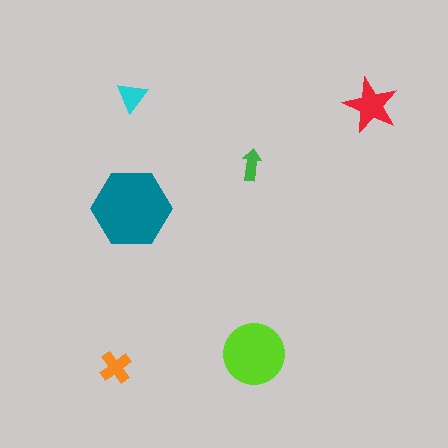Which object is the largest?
The teal hexagon.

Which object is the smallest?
The green arrow.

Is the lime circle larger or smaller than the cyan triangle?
Larger.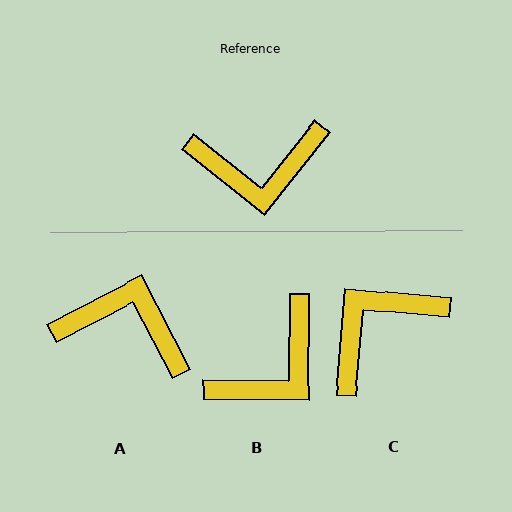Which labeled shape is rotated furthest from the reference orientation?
A, about 156 degrees away.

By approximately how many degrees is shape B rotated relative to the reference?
Approximately 38 degrees counter-clockwise.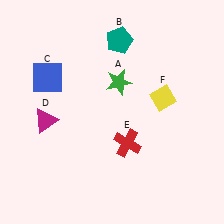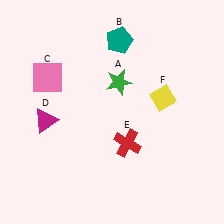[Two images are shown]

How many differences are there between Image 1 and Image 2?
There is 1 difference between the two images.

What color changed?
The square (C) changed from blue in Image 1 to pink in Image 2.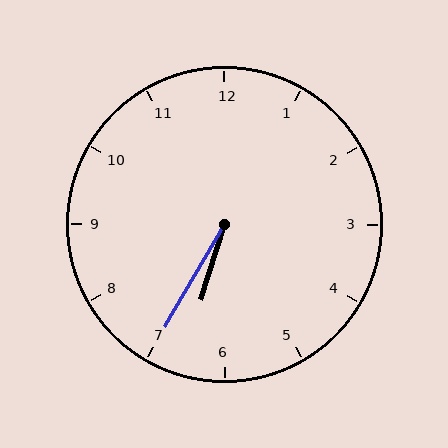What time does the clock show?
6:35.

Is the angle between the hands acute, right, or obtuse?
It is acute.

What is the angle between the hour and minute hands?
Approximately 12 degrees.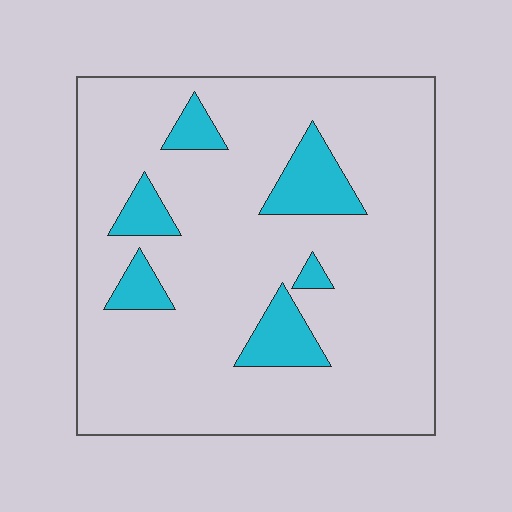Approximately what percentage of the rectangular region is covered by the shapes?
Approximately 15%.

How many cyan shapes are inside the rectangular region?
6.